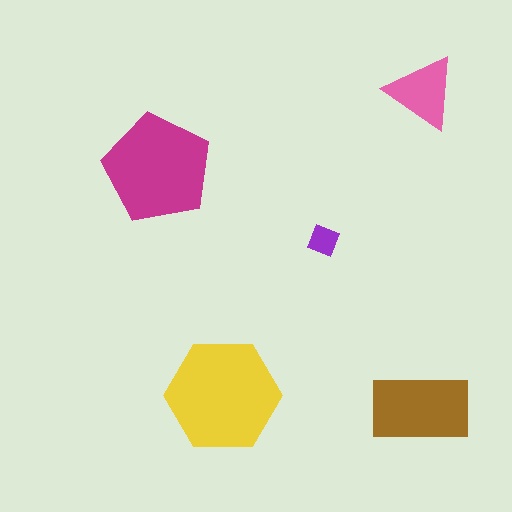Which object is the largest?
The yellow hexagon.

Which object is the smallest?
The purple diamond.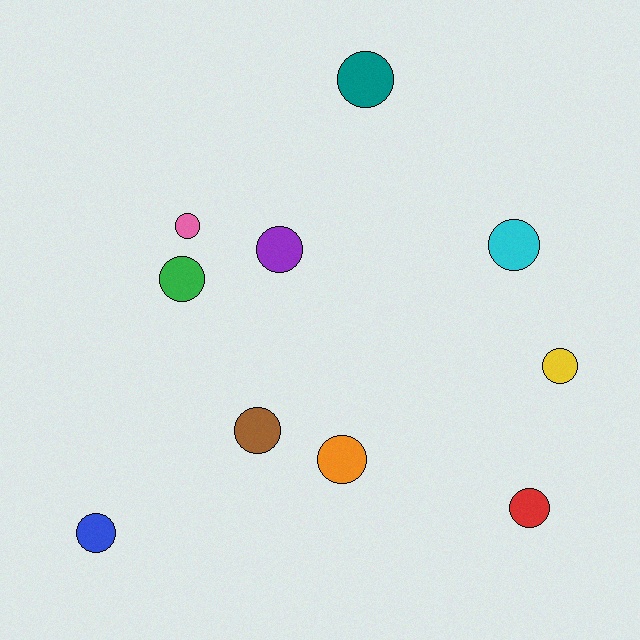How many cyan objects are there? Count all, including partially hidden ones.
There is 1 cyan object.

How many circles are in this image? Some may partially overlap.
There are 10 circles.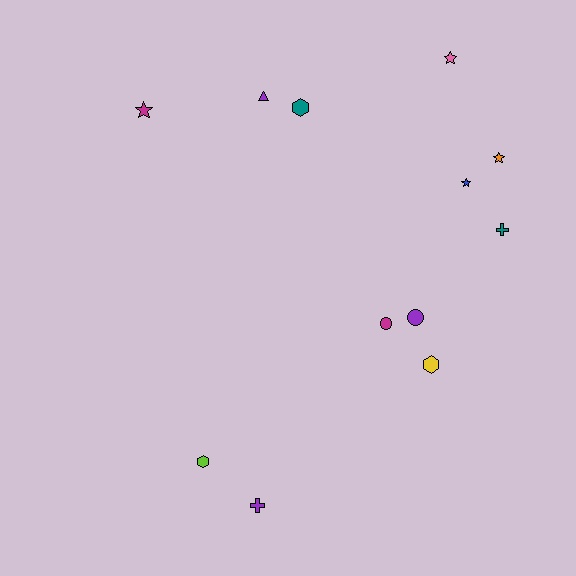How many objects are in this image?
There are 12 objects.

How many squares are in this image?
There are no squares.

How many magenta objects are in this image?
There are 2 magenta objects.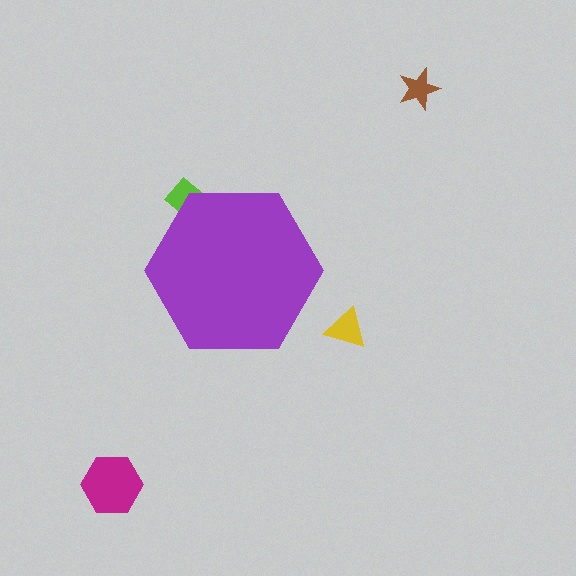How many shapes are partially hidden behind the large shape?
1 shape is partially hidden.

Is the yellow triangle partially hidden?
No, the yellow triangle is fully visible.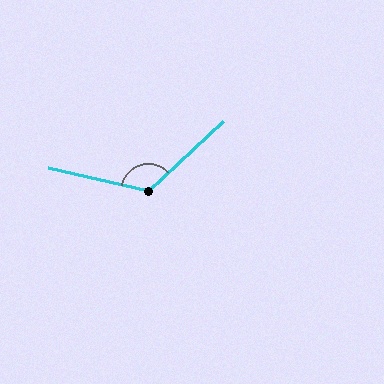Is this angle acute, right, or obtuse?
It is obtuse.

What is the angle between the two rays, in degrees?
Approximately 124 degrees.